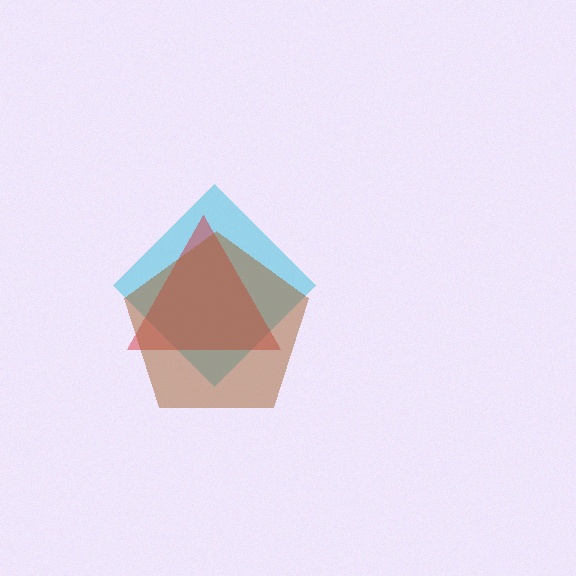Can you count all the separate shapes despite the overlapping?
Yes, there are 3 separate shapes.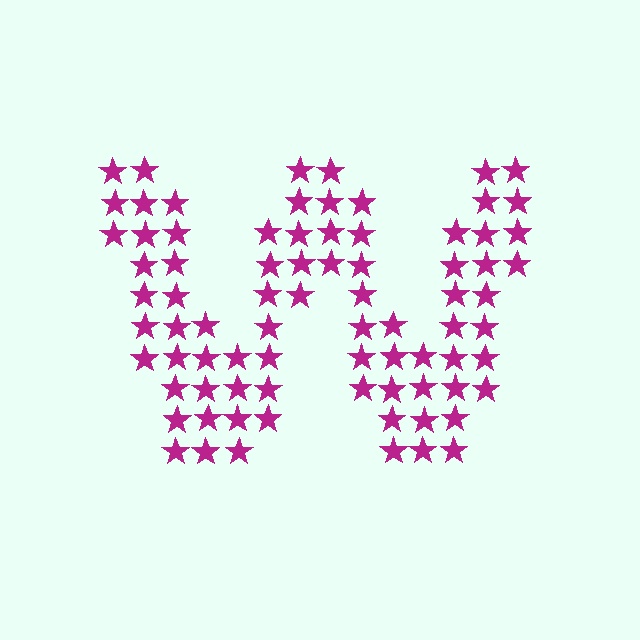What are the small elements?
The small elements are stars.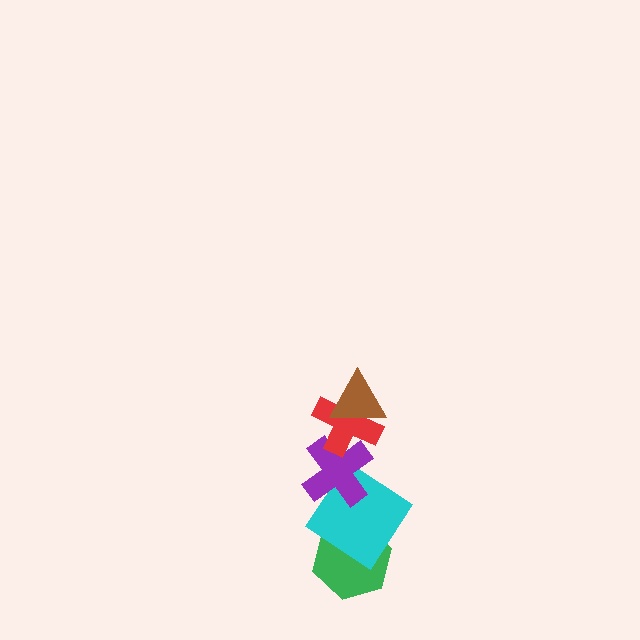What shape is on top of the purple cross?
The red cross is on top of the purple cross.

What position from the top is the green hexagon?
The green hexagon is 5th from the top.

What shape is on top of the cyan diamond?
The purple cross is on top of the cyan diamond.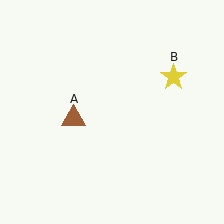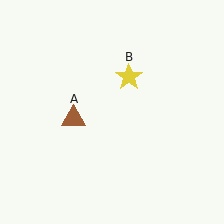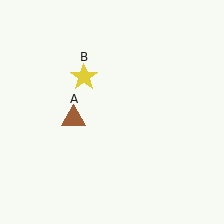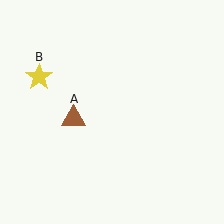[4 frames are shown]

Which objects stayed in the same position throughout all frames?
Brown triangle (object A) remained stationary.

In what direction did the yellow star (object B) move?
The yellow star (object B) moved left.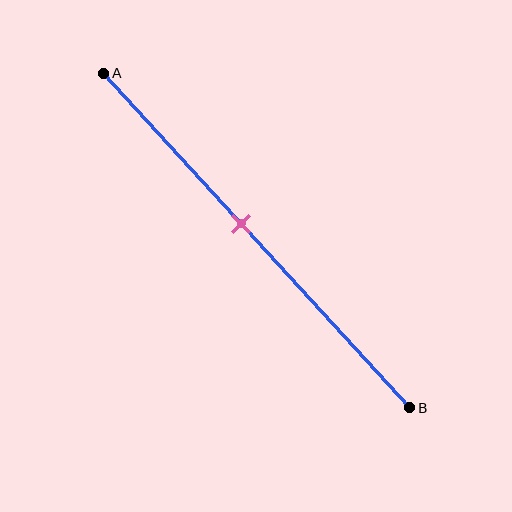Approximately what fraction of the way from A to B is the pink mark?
The pink mark is approximately 45% of the way from A to B.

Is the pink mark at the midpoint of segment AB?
No, the mark is at about 45% from A, not at the 50% midpoint.